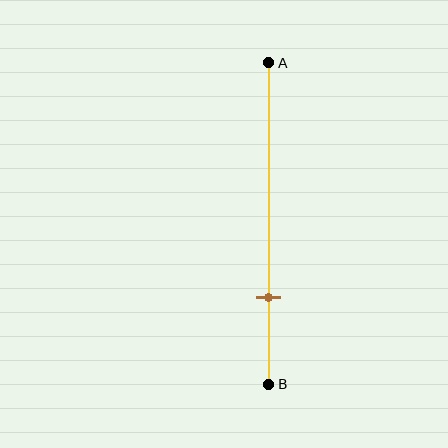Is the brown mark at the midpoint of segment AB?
No, the mark is at about 75% from A, not at the 50% midpoint.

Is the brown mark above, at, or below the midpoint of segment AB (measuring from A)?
The brown mark is below the midpoint of segment AB.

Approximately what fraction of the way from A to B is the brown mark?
The brown mark is approximately 75% of the way from A to B.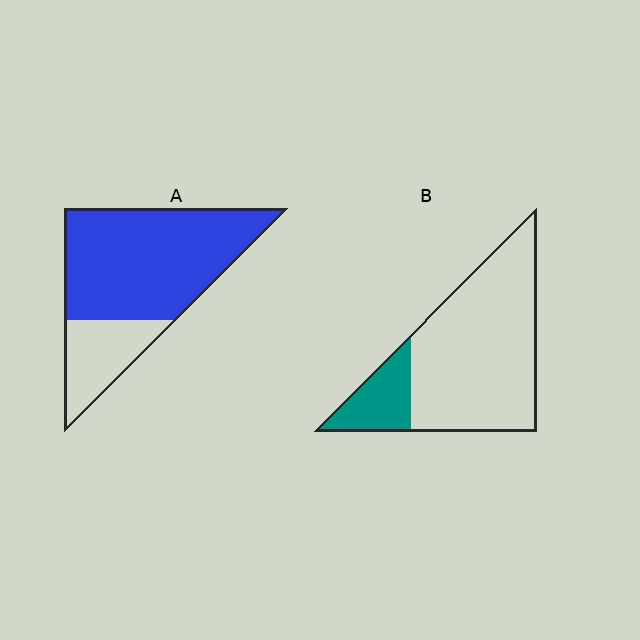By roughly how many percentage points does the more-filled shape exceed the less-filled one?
By roughly 55 percentage points (A over B).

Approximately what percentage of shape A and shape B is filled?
A is approximately 75% and B is approximately 20%.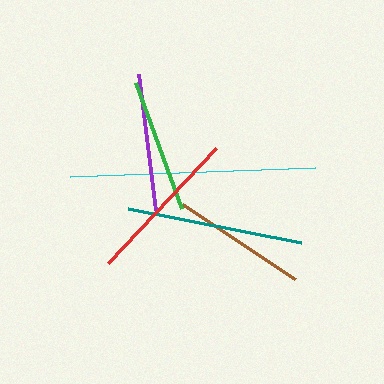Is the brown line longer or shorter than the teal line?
The teal line is longer than the brown line.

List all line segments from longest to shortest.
From longest to shortest: cyan, teal, red, purple, brown, green.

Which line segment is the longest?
The cyan line is the longest at approximately 245 pixels.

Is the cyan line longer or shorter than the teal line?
The cyan line is longer than the teal line.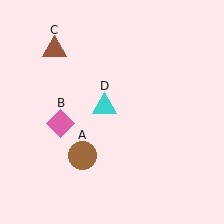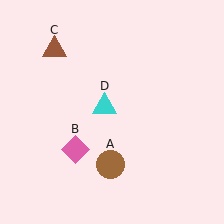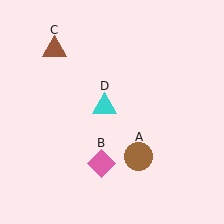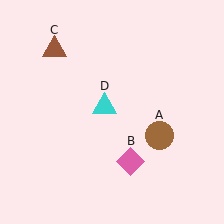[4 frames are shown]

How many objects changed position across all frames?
2 objects changed position: brown circle (object A), pink diamond (object B).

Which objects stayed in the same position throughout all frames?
Brown triangle (object C) and cyan triangle (object D) remained stationary.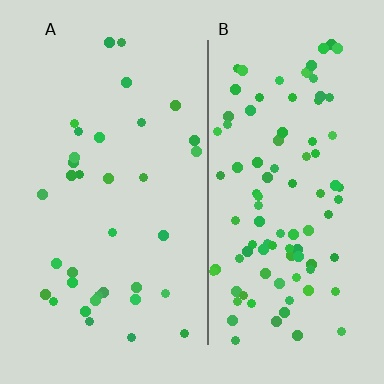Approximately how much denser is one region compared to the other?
Approximately 2.8× — region B over region A.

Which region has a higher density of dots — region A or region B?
B (the right).